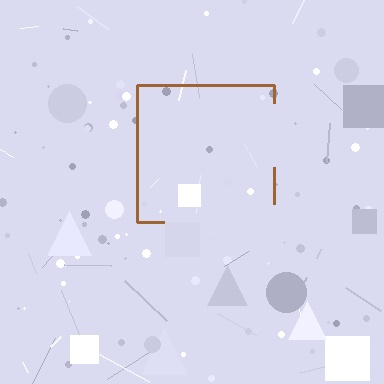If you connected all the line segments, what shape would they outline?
They would outline a square.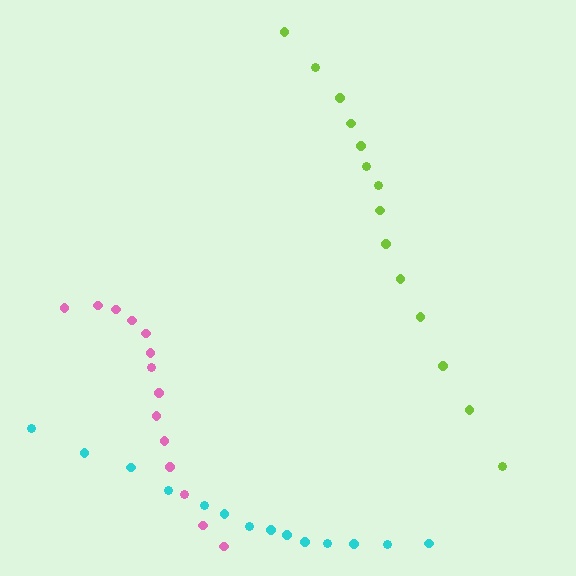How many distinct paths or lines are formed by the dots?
There are 3 distinct paths.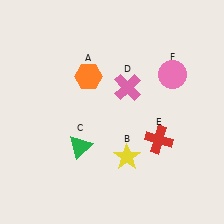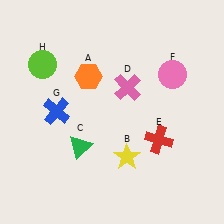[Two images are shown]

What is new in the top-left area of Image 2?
A blue cross (G) was added in the top-left area of Image 2.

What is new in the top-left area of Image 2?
A lime circle (H) was added in the top-left area of Image 2.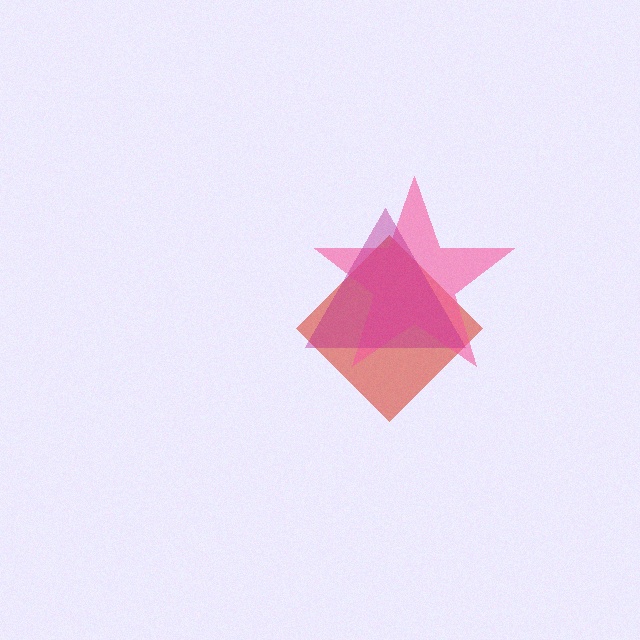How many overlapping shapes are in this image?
There are 3 overlapping shapes in the image.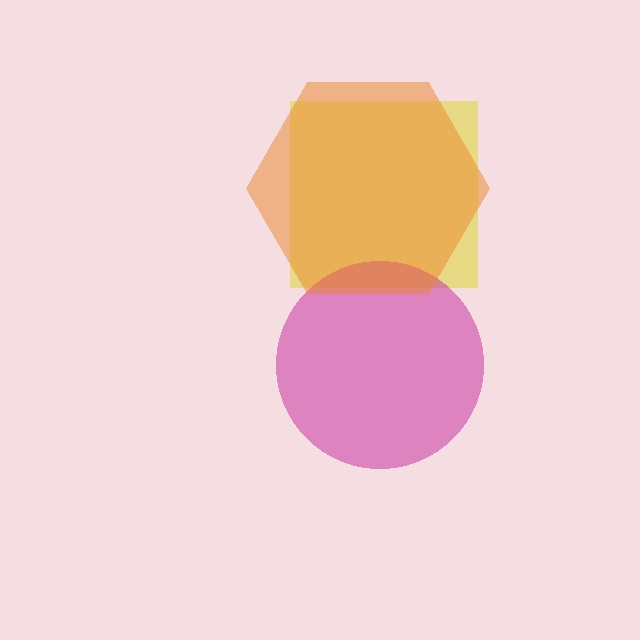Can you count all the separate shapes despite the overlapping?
Yes, there are 3 separate shapes.